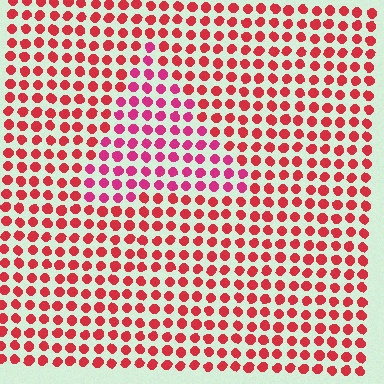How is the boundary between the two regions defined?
The boundary is defined purely by a slight shift in hue (about 25 degrees). Spacing, size, and orientation are identical on both sides.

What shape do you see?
I see a triangle.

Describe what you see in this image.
The image is filled with small red elements in a uniform arrangement. A triangle-shaped region is visible where the elements are tinted to a slightly different hue, forming a subtle color boundary.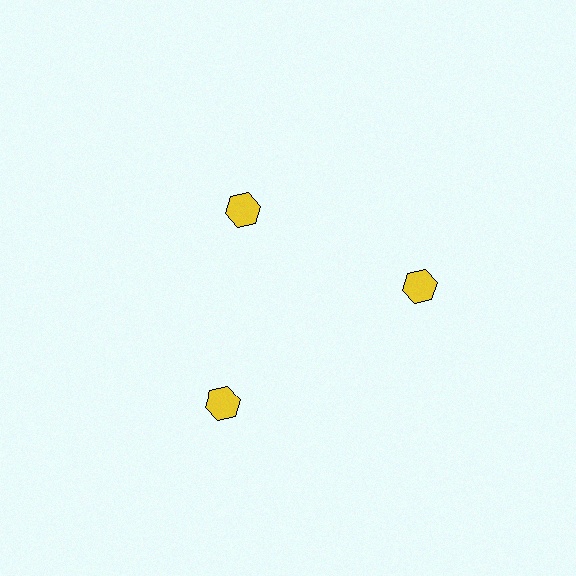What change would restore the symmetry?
The symmetry would be restored by moving it outward, back onto the ring so that all 3 hexagons sit at equal angles and equal distance from the center.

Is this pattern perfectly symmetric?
No. The 3 yellow hexagons are arranged in a ring, but one element near the 11 o'clock position is pulled inward toward the center, breaking the 3-fold rotational symmetry.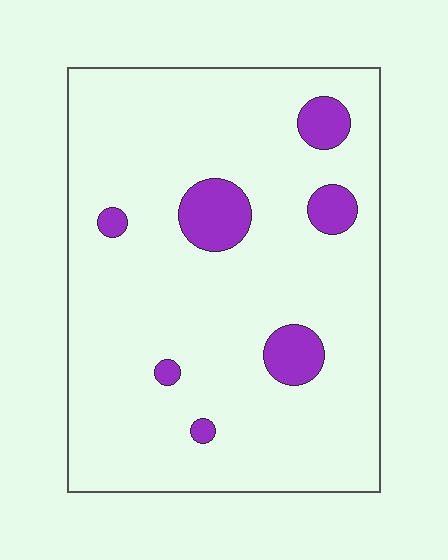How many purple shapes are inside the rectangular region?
7.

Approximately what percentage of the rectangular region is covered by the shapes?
Approximately 10%.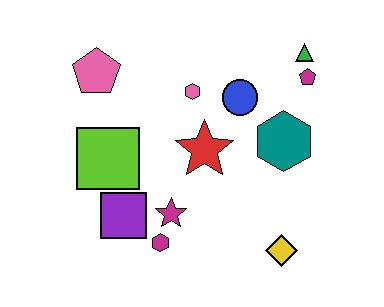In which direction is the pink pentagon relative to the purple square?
The pink pentagon is above the purple square.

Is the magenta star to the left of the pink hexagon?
Yes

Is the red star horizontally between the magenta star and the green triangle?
Yes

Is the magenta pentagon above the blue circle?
Yes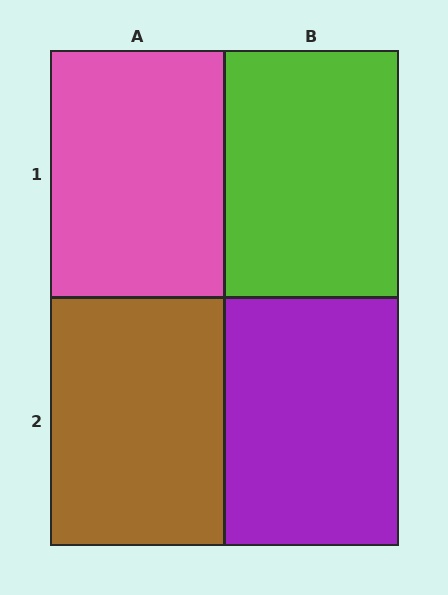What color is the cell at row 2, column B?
Purple.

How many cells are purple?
1 cell is purple.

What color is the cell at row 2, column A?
Brown.